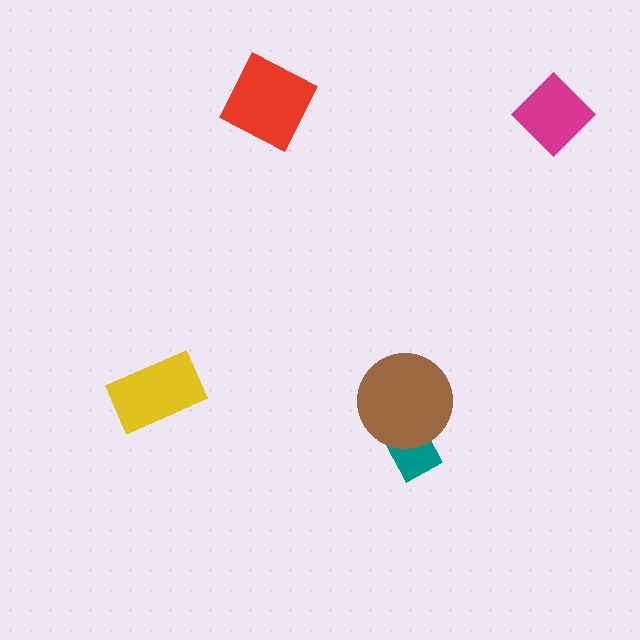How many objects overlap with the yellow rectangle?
0 objects overlap with the yellow rectangle.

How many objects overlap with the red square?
0 objects overlap with the red square.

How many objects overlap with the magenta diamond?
0 objects overlap with the magenta diamond.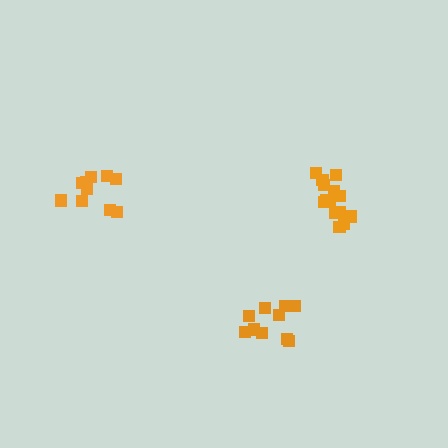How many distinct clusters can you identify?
There are 3 distinct clusters.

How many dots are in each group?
Group 1: 10 dots, Group 2: 14 dots, Group 3: 10 dots (34 total).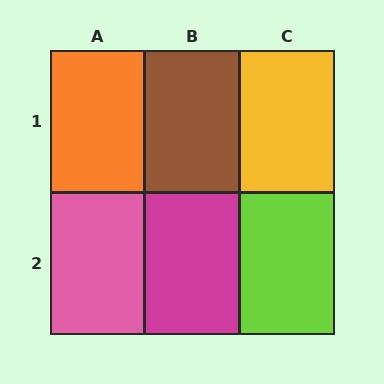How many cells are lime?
1 cell is lime.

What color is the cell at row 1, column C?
Yellow.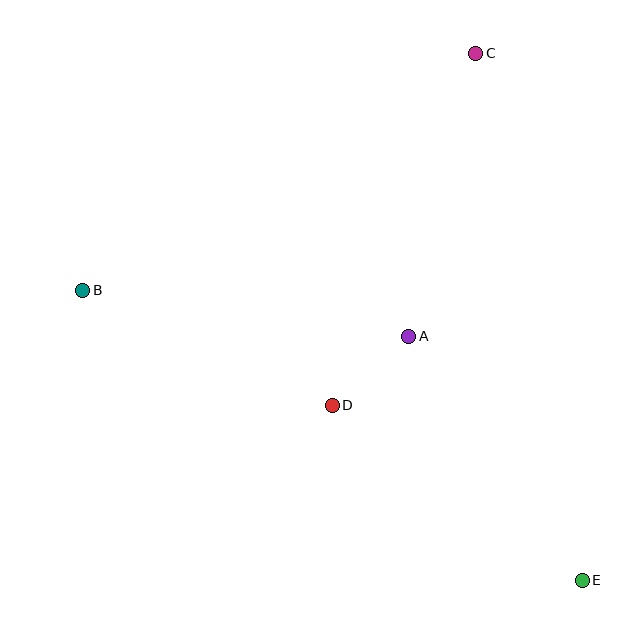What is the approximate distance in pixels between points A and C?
The distance between A and C is approximately 291 pixels.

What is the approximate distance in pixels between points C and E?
The distance between C and E is approximately 538 pixels.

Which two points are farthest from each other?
Points B and E are farthest from each other.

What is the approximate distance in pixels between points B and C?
The distance between B and C is approximately 459 pixels.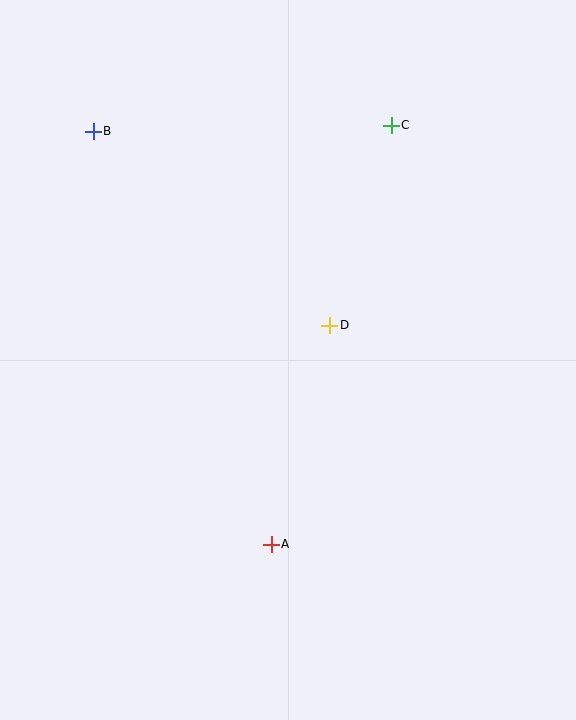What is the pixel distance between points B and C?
The distance between B and C is 298 pixels.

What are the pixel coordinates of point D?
Point D is at (329, 325).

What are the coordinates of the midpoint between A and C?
The midpoint between A and C is at (331, 335).